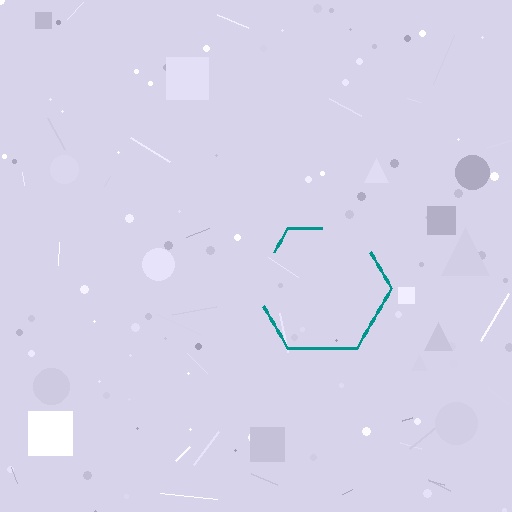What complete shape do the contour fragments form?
The contour fragments form a hexagon.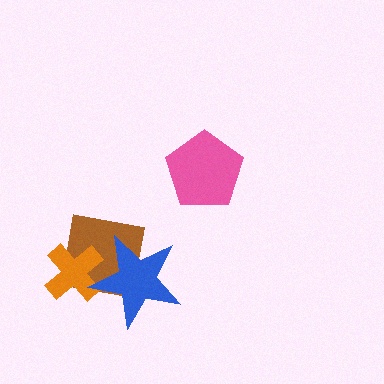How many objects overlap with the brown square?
2 objects overlap with the brown square.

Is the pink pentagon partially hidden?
No, no other shape covers it.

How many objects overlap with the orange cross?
2 objects overlap with the orange cross.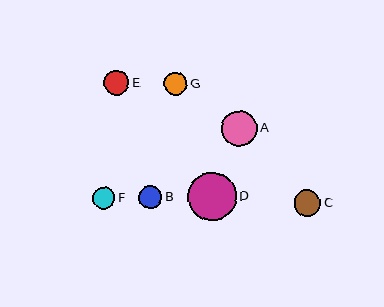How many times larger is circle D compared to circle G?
Circle D is approximately 2.1 times the size of circle G.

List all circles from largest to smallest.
From largest to smallest: D, A, C, E, B, G, F.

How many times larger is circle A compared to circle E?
Circle A is approximately 1.4 times the size of circle E.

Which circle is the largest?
Circle D is the largest with a size of approximately 48 pixels.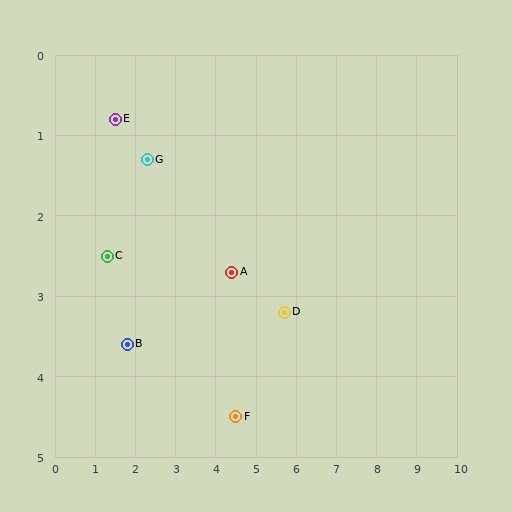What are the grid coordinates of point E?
Point E is at approximately (1.5, 0.8).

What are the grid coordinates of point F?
Point F is at approximately (4.5, 4.5).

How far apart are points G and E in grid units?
Points G and E are about 0.9 grid units apart.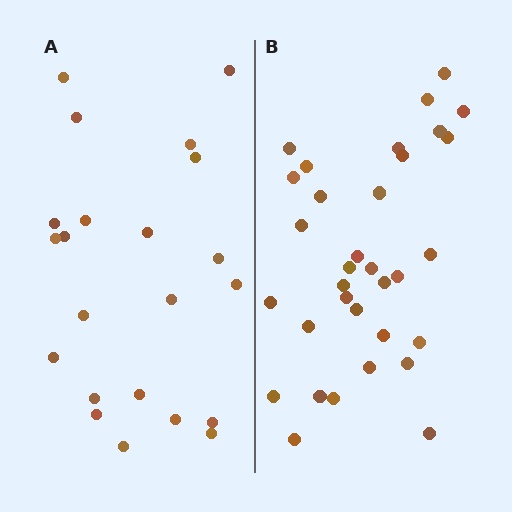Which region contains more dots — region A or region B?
Region B (the right region) has more dots.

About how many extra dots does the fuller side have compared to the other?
Region B has roughly 12 or so more dots than region A.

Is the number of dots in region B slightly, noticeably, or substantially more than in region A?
Region B has substantially more. The ratio is roughly 1.5 to 1.